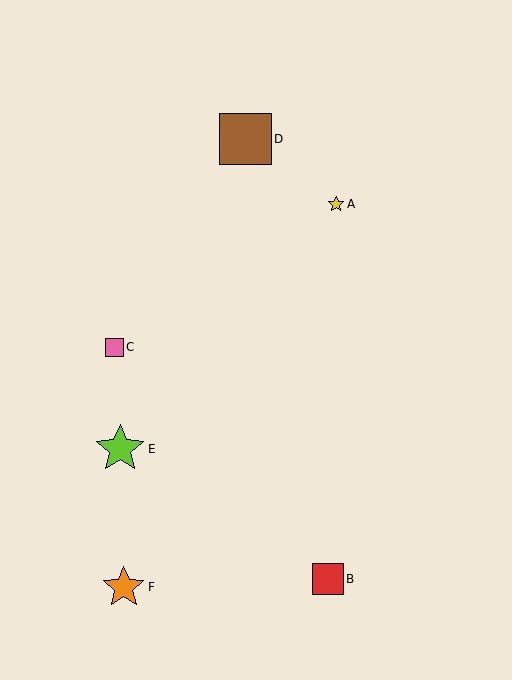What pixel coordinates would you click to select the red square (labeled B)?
Click at (328, 579) to select the red square B.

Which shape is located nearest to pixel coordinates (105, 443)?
The lime star (labeled E) at (120, 449) is nearest to that location.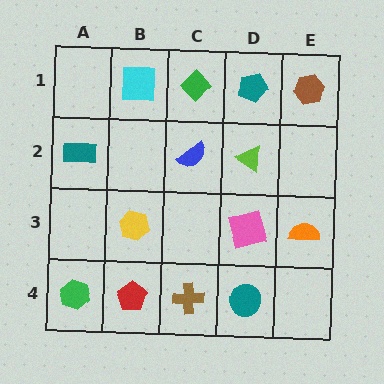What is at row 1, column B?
A cyan square.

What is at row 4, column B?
A red pentagon.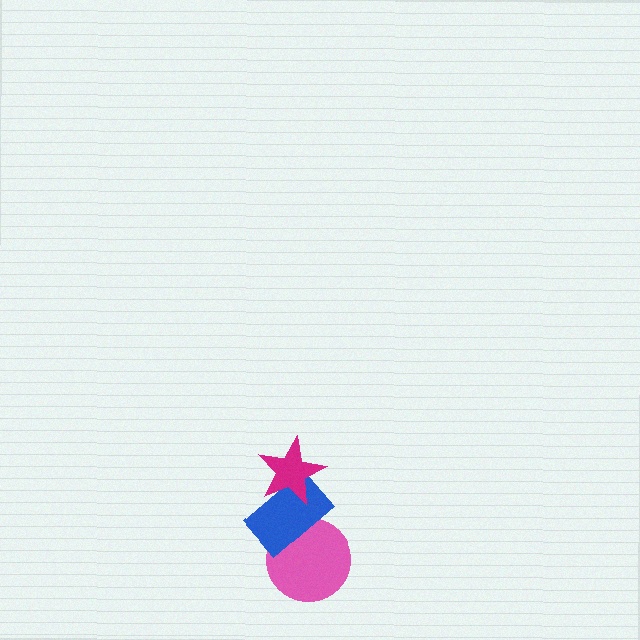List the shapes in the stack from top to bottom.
From top to bottom: the magenta star, the blue rectangle, the pink circle.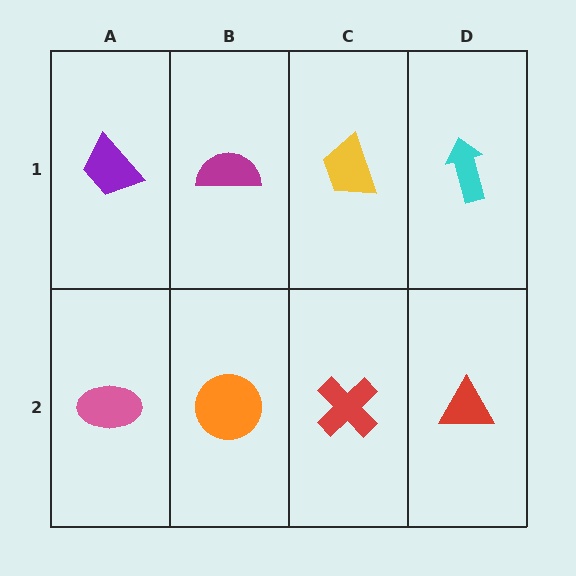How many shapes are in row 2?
4 shapes.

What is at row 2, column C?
A red cross.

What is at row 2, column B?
An orange circle.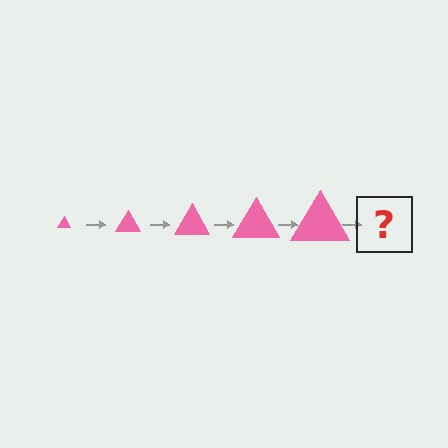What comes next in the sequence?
The next element should be a pink triangle, larger than the previous one.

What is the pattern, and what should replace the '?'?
The pattern is that the triangle gets progressively larger each step. The '?' should be a pink triangle, larger than the previous one.